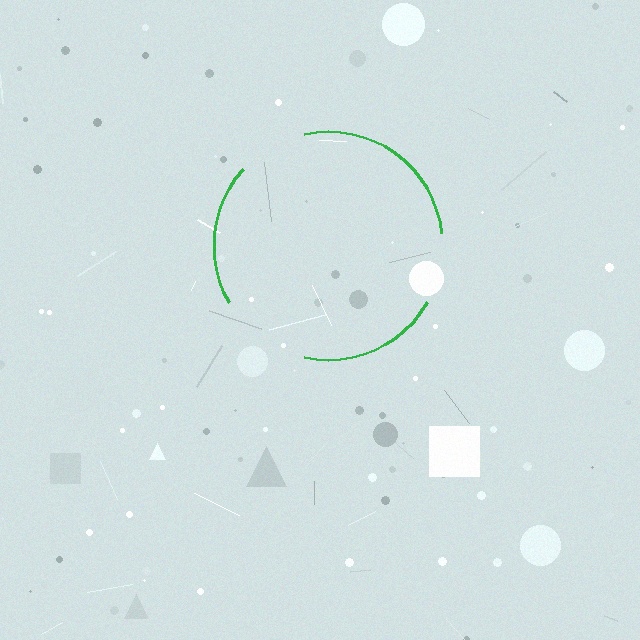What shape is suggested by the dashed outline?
The dashed outline suggests a circle.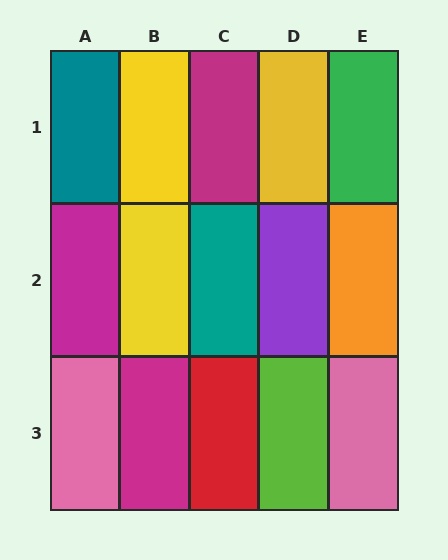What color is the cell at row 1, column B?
Yellow.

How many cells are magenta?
3 cells are magenta.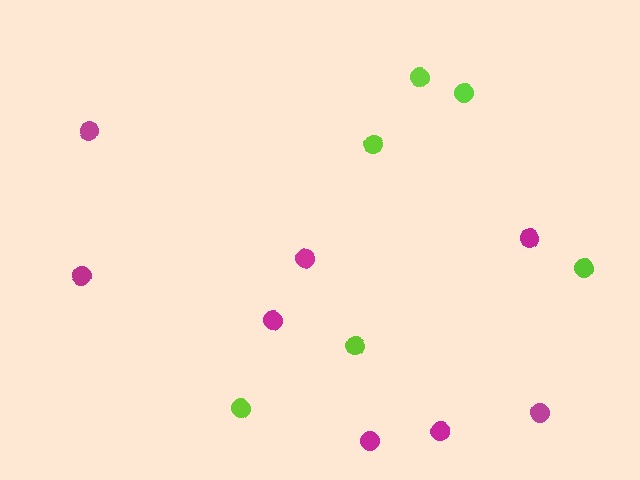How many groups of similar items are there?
There are 2 groups: one group of magenta circles (8) and one group of lime circles (6).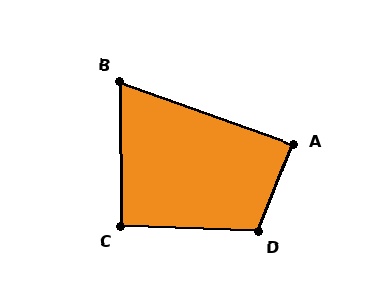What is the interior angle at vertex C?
Approximately 92 degrees (approximately right).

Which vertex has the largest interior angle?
D, at approximately 110 degrees.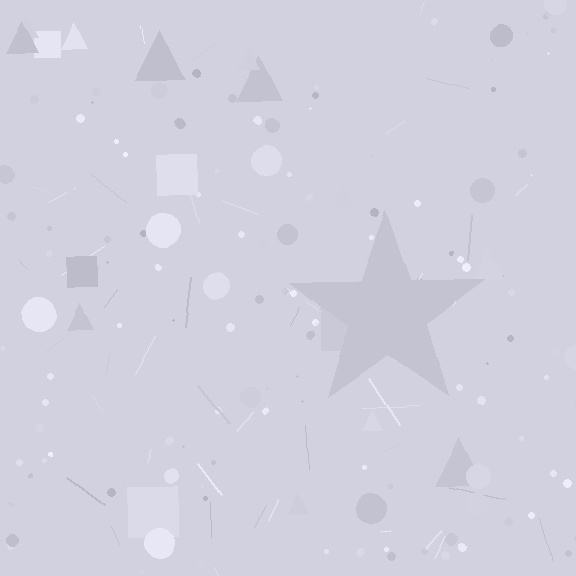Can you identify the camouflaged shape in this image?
The camouflaged shape is a star.